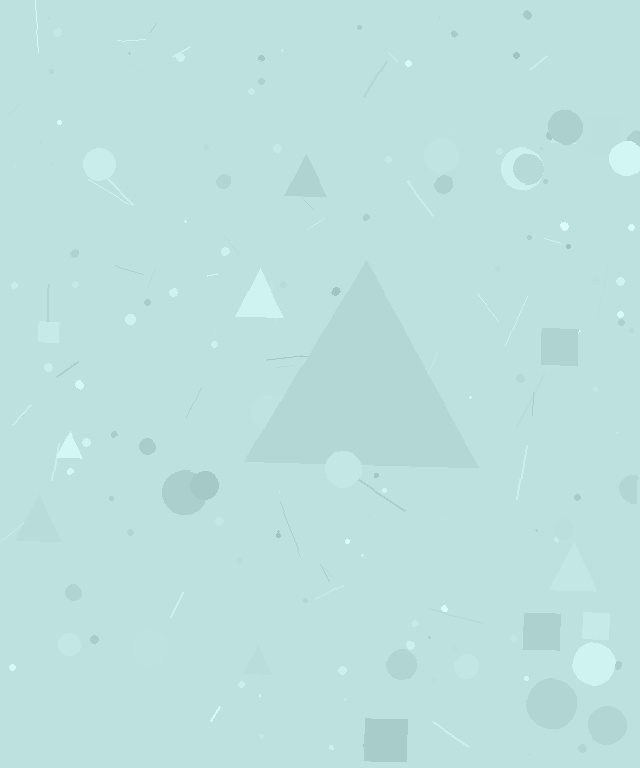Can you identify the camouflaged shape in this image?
The camouflaged shape is a triangle.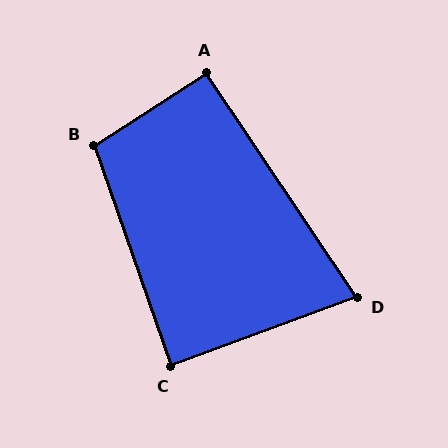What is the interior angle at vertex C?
Approximately 89 degrees (approximately right).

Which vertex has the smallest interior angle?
D, at approximately 76 degrees.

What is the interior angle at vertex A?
Approximately 91 degrees (approximately right).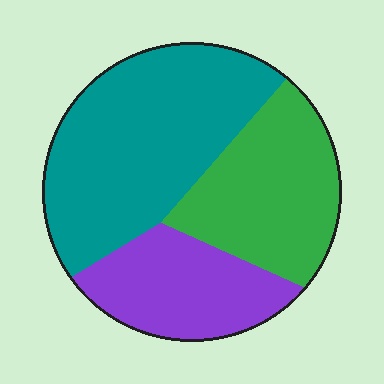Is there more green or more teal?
Teal.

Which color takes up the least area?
Purple, at roughly 25%.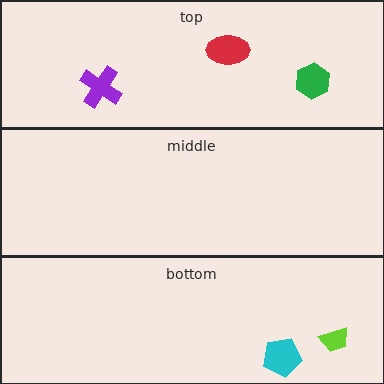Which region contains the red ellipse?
The top region.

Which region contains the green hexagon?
The top region.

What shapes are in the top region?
The purple cross, the green hexagon, the red ellipse.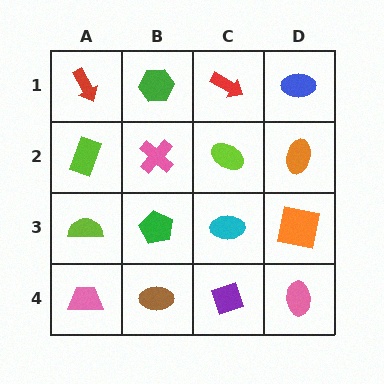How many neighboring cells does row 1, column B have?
3.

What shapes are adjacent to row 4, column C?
A cyan ellipse (row 3, column C), a brown ellipse (row 4, column B), a pink ellipse (row 4, column D).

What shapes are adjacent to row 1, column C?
A lime ellipse (row 2, column C), a green hexagon (row 1, column B), a blue ellipse (row 1, column D).